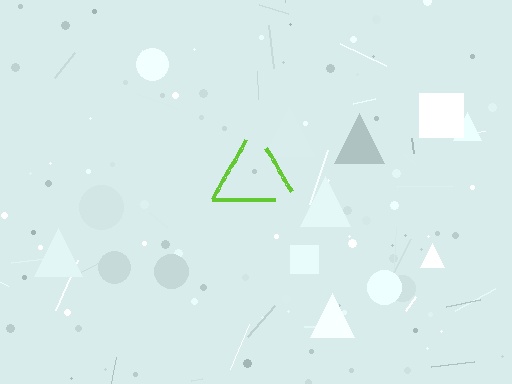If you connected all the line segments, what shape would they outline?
They would outline a triangle.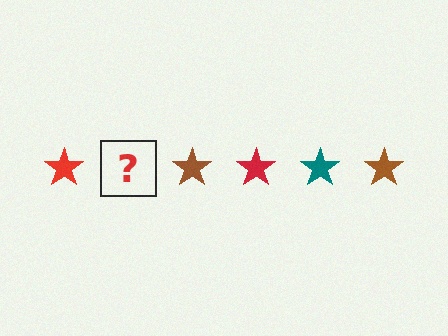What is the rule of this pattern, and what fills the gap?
The rule is that the pattern cycles through red, teal, brown stars. The gap should be filled with a teal star.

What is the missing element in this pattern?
The missing element is a teal star.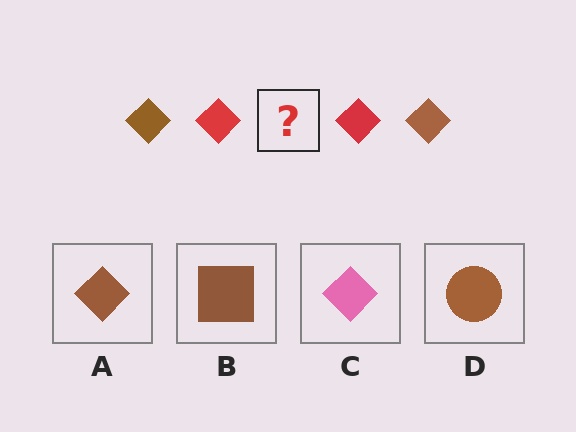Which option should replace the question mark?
Option A.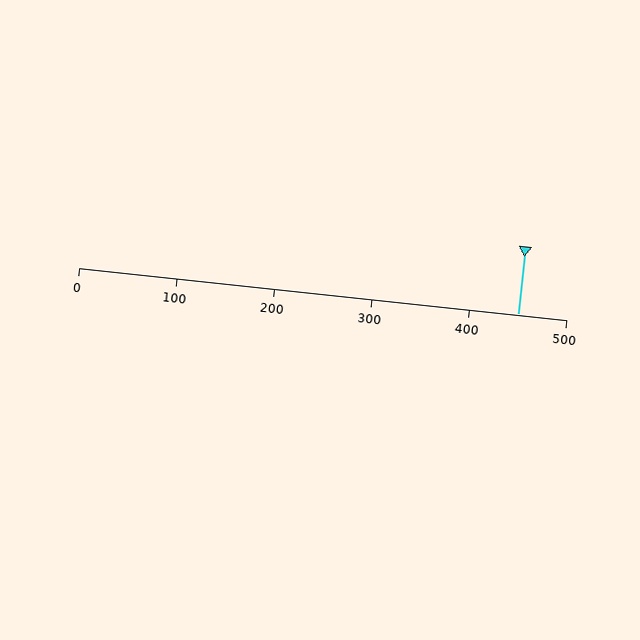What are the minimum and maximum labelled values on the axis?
The axis runs from 0 to 500.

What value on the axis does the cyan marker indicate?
The marker indicates approximately 450.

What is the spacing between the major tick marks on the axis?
The major ticks are spaced 100 apart.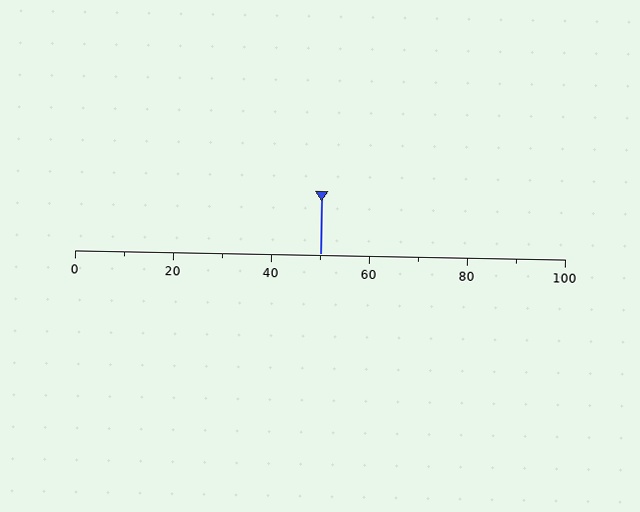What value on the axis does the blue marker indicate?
The marker indicates approximately 50.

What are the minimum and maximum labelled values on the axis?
The axis runs from 0 to 100.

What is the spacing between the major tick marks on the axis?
The major ticks are spaced 20 apart.